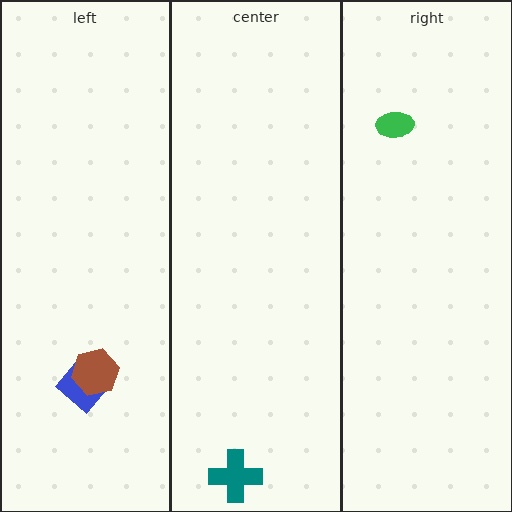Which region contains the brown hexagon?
The left region.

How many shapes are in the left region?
2.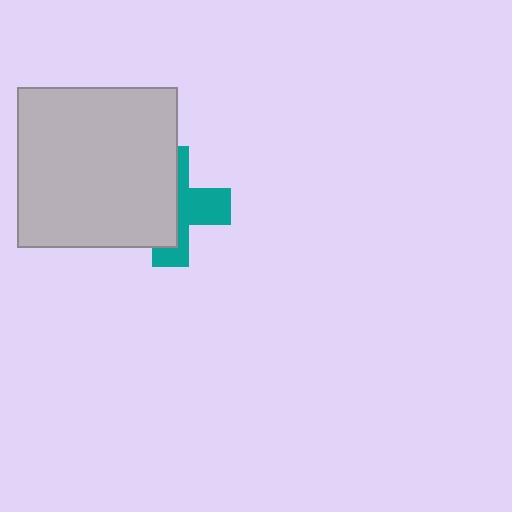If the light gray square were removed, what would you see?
You would see the complete teal cross.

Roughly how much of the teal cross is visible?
About half of it is visible (roughly 46%).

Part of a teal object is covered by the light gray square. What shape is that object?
It is a cross.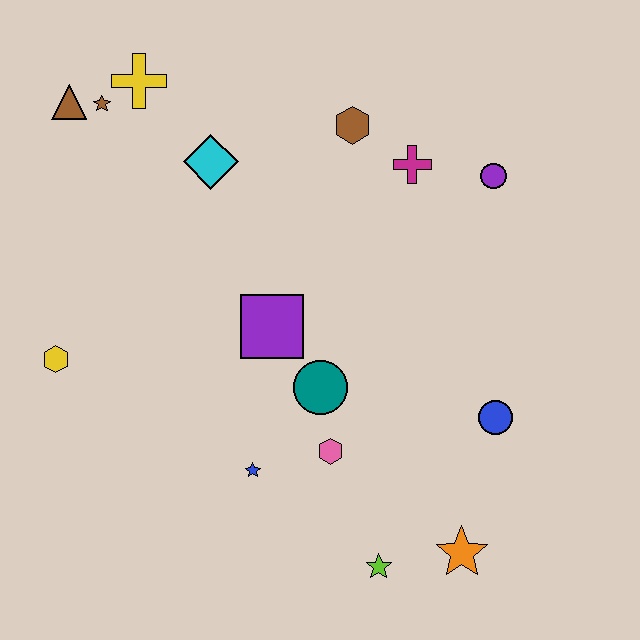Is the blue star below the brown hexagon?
Yes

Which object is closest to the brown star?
The brown triangle is closest to the brown star.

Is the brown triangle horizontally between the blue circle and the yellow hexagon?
Yes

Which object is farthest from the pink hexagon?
The brown triangle is farthest from the pink hexagon.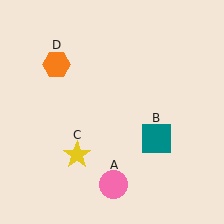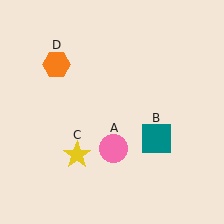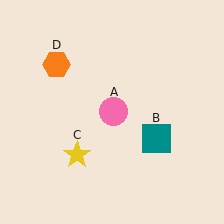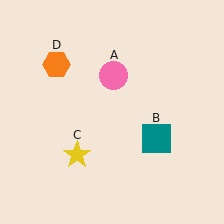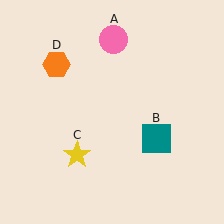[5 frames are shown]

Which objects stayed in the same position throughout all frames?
Teal square (object B) and yellow star (object C) and orange hexagon (object D) remained stationary.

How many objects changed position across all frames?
1 object changed position: pink circle (object A).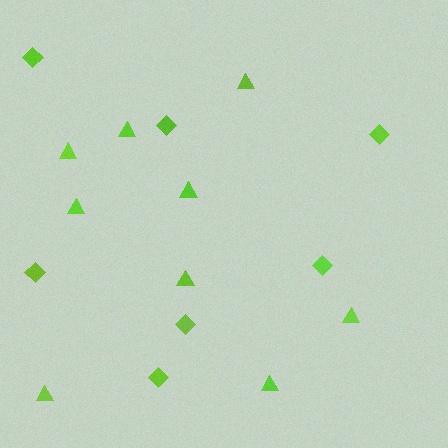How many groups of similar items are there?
There are 2 groups: one group of triangles (9) and one group of diamonds (7).